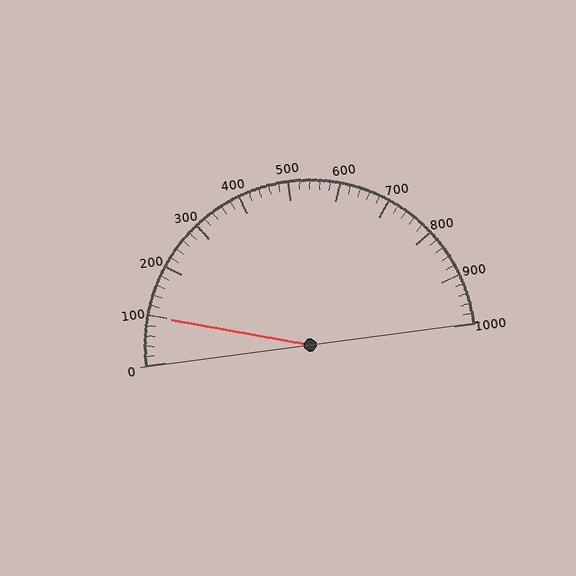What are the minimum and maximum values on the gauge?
The gauge ranges from 0 to 1000.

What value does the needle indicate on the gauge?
The needle indicates approximately 100.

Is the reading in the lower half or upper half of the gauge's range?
The reading is in the lower half of the range (0 to 1000).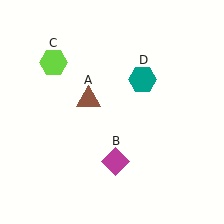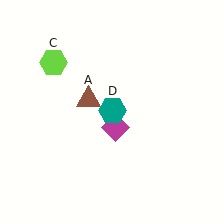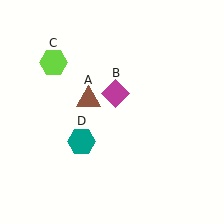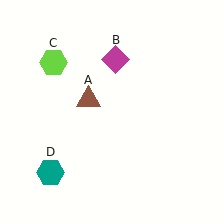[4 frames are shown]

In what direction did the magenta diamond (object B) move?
The magenta diamond (object B) moved up.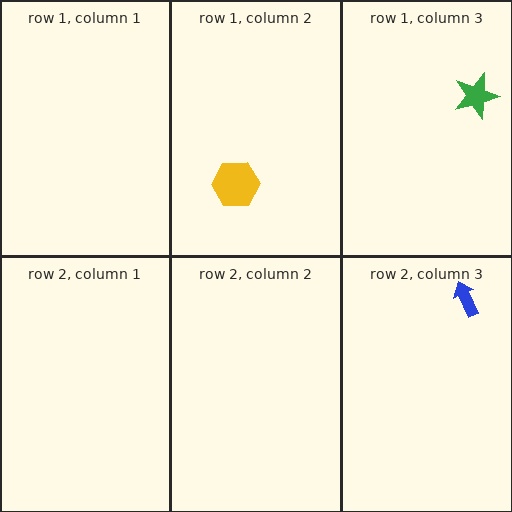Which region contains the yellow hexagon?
The row 1, column 2 region.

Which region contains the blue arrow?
The row 2, column 3 region.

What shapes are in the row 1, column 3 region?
The green star.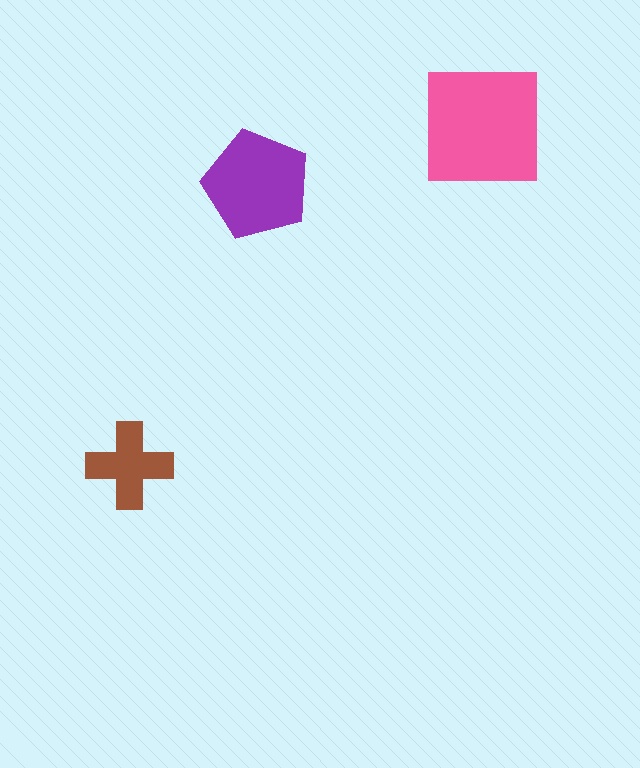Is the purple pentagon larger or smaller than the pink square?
Smaller.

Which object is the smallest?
The brown cross.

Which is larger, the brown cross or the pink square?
The pink square.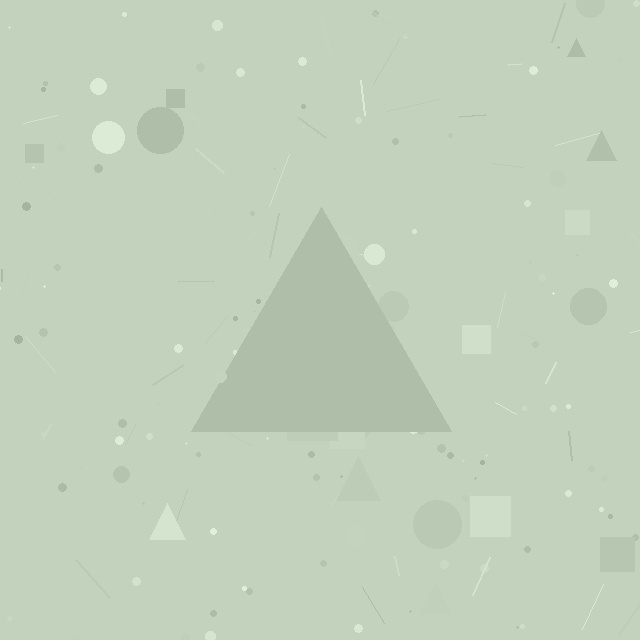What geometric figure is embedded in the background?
A triangle is embedded in the background.